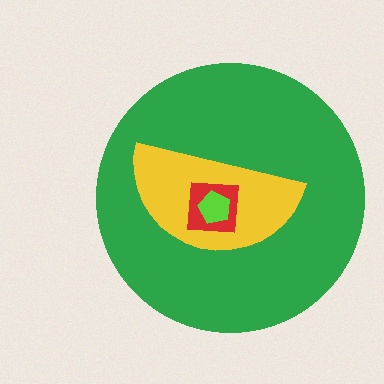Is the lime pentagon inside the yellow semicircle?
Yes.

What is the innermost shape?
The lime pentagon.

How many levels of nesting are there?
4.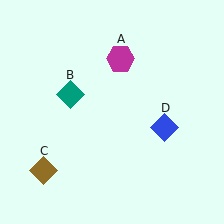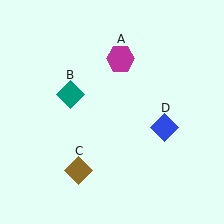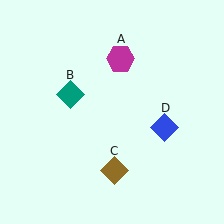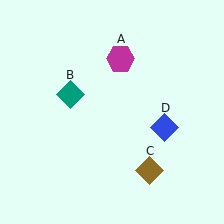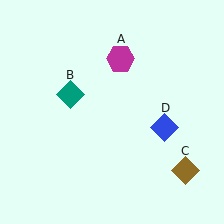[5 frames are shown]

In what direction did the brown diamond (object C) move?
The brown diamond (object C) moved right.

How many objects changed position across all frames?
1 object changed position: brown diamond (object C).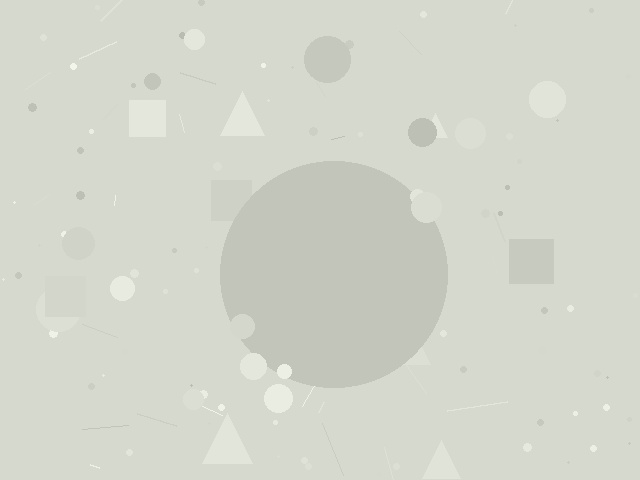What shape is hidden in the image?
A circle is hidden in the image.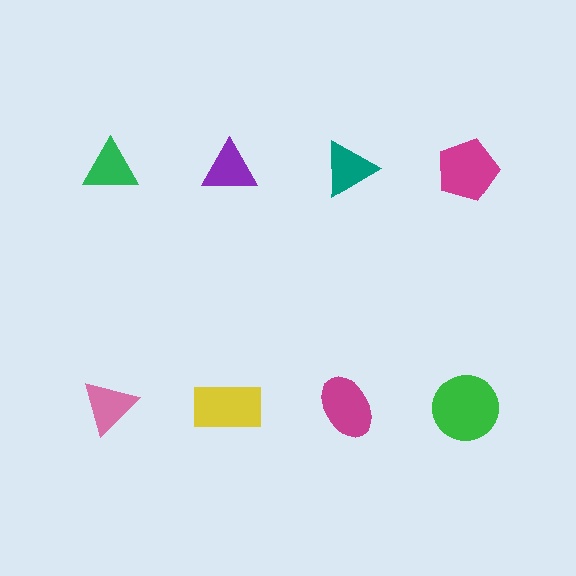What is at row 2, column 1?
A pink triangle.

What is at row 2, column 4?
A green circle.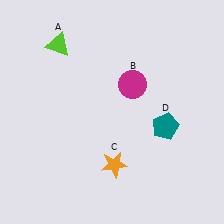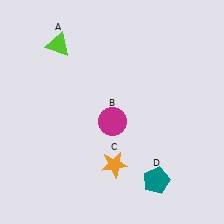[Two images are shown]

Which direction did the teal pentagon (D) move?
The teal pentagon (D) moved down.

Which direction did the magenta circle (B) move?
The magenta circle (B) moved down.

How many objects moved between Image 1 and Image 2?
2 objects moved between the two images.